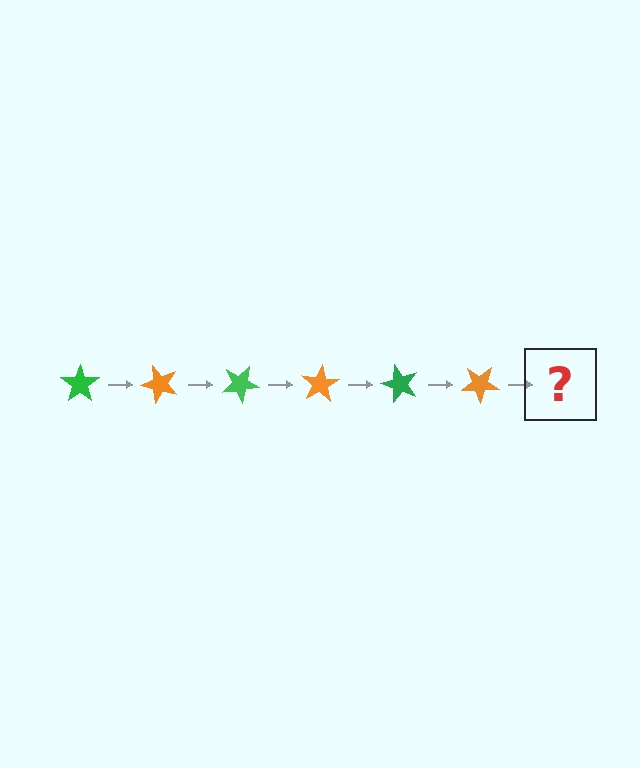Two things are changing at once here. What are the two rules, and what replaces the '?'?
The two rules are that it rotates 50 degrees each step and the color cycles through green and orange. The '?' should be a green star, rotated 300 degrees from the start.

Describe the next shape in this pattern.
It should be a green star, rotated 300 degrees from the start.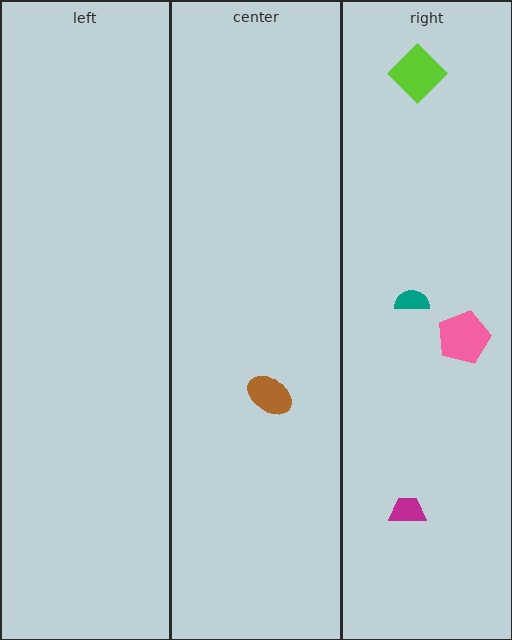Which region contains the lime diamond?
The right region.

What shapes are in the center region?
The brown ellipse.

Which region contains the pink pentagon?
The right region.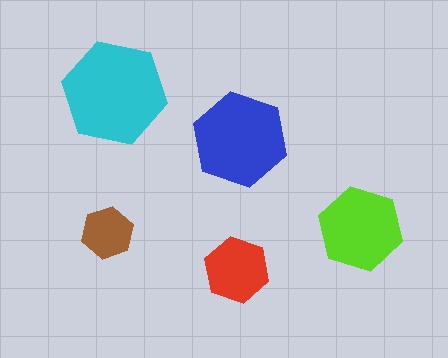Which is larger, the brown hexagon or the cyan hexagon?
The cyan one.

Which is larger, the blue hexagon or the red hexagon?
The blue one.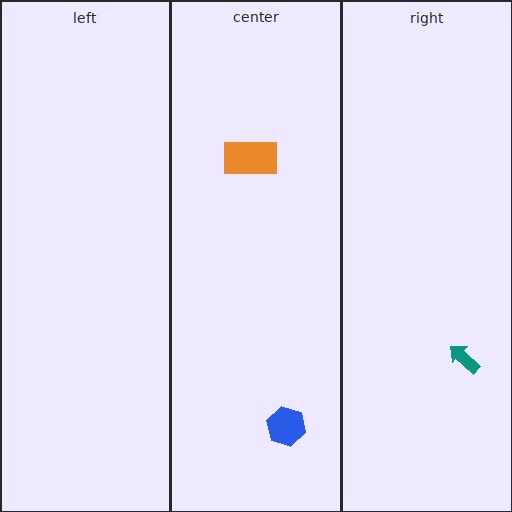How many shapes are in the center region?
2.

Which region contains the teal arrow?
The right region.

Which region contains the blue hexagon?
The center region.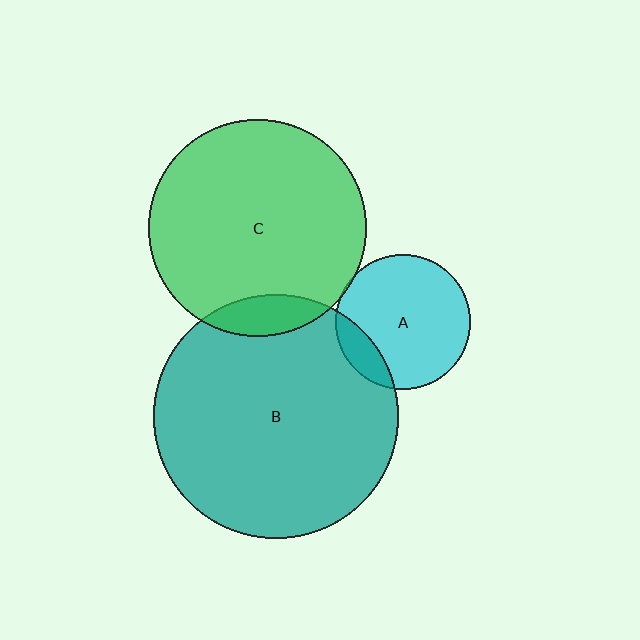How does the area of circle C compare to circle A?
Approximately 2.6 times.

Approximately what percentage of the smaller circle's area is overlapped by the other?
Approximately 5%.